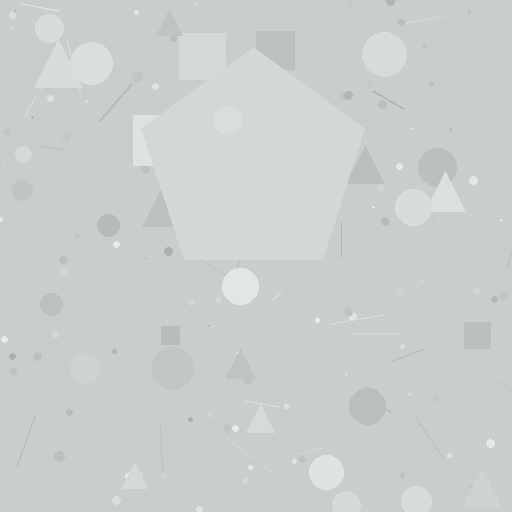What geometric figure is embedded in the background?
A pentagon is embedded in the background.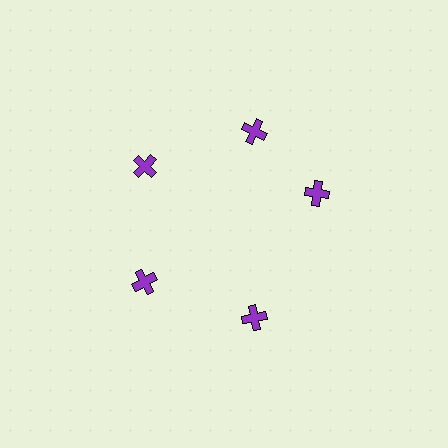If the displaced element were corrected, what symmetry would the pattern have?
It would have 5-fold rotational symmetry — the pattern would map onto itself every 72 degrees.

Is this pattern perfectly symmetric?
No. The 5 purple crosses are arranged in a ring, but one element near the 3 o'clock position is rotated out of alignment along the ring, breaking the 5-fold rotational symmetry.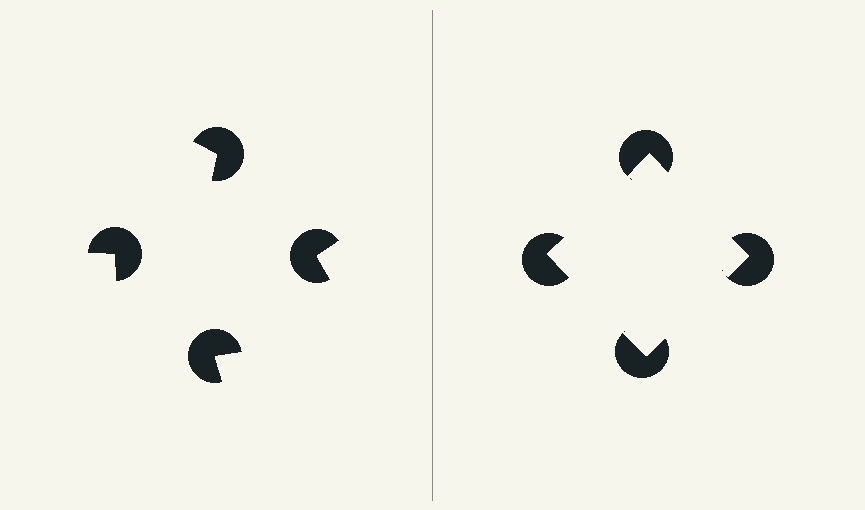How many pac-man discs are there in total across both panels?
8 — 4 on each side.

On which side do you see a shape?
An illusory square appears on the right side. On the left side the wedge cuts are rotated, so no coherent shape forms.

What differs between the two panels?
The pac-man discs are positioned identically on both sides; only the wedge orientations differ. On the right they align to a square; on the left they are misaligned.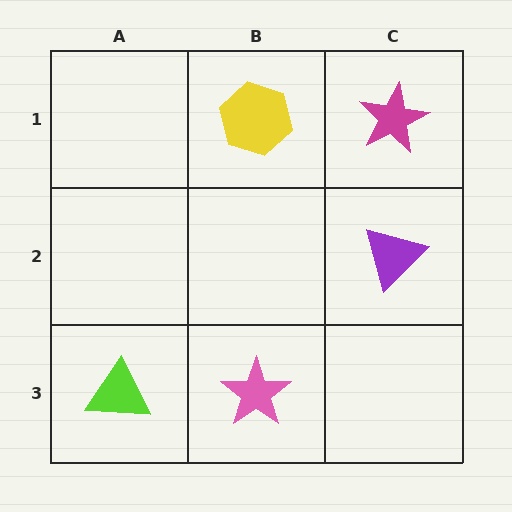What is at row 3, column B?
A pink star.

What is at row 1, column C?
A magenta star.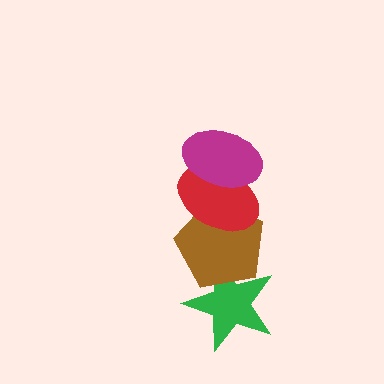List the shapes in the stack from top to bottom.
From top to bottom: the magenta ellipse, the red ellipse, the brown pentagon, the green star.